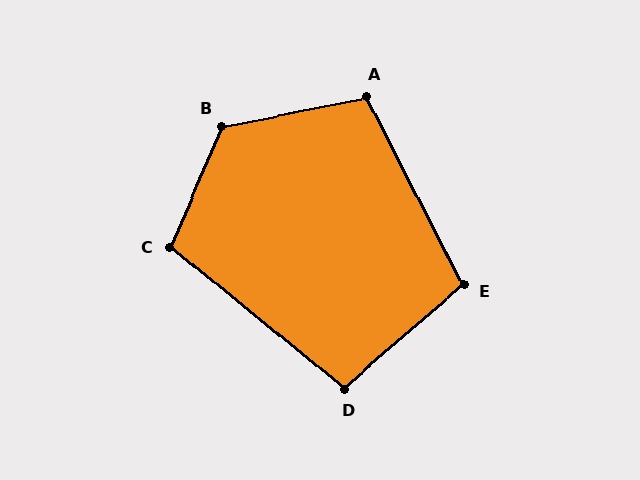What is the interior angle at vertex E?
Approximately 104 degrees (obtuse).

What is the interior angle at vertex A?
Approximately 106 degrees (obtuse).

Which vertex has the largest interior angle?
B, at approximately 124 degrees.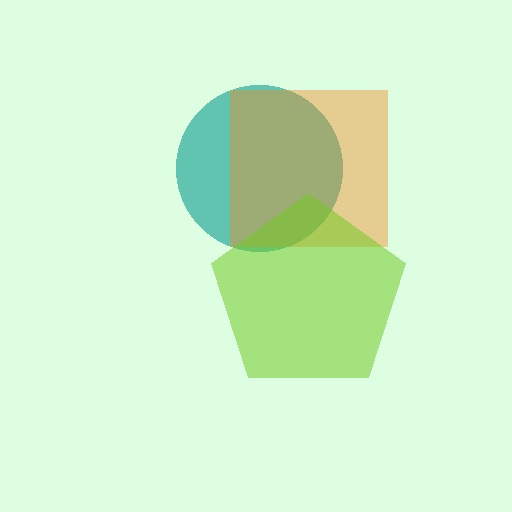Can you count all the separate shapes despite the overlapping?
Yes, there are 3 separate shapes.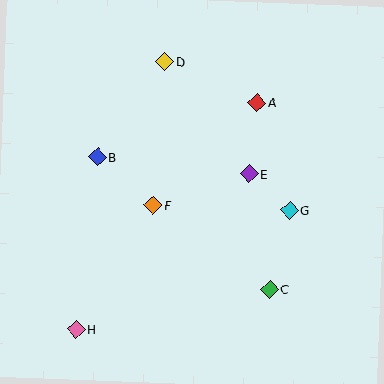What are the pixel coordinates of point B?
Point B is at (98, 157).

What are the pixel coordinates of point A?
Point A is at (257, 102).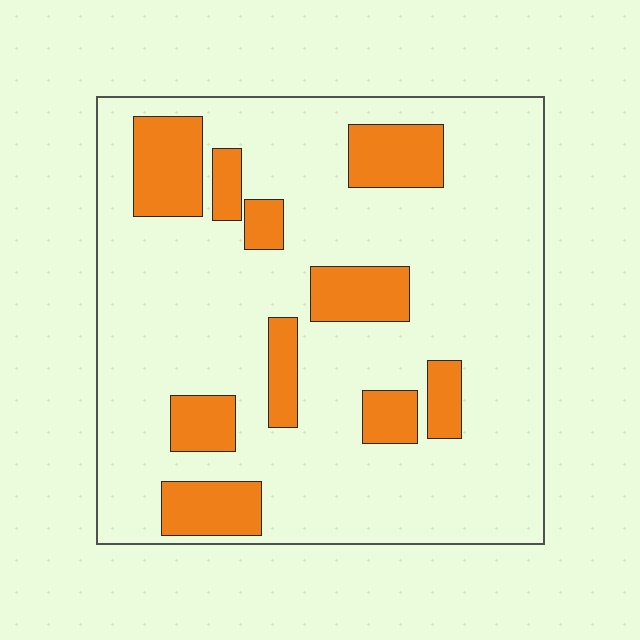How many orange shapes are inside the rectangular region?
10.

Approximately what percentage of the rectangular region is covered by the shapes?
Approximately 20%.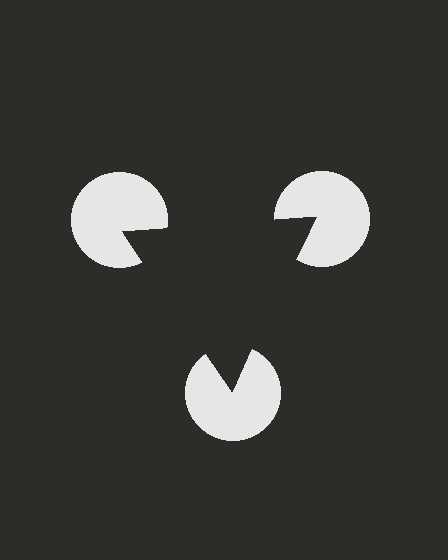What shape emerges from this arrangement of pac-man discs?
An illusory triangle — its edges are inferred from the aligned wedge cuts in the pac-man discs, not physically drawn.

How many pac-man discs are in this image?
There are 3 — one at each vertex of the illusory triangle.